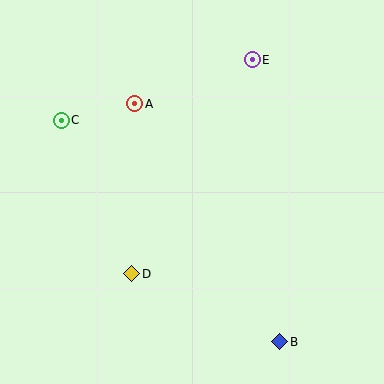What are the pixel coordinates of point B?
Point B is at (280, 342).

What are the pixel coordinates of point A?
Point A is at (135, 104).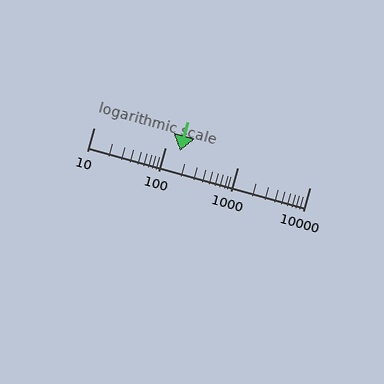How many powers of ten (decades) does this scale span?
The scale spans 3 decades, from 10 to 10000.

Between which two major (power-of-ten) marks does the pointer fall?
The pointer is between 100 and 1000.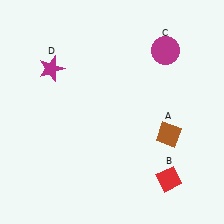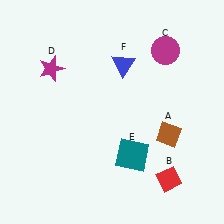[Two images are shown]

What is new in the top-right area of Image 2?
A blue triangle (F) was added in the top-right area of Image 2.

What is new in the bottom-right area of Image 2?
A teal square (E) was added in the bottom-right area of Image 2.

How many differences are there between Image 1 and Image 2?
There are 2 differences between the two images.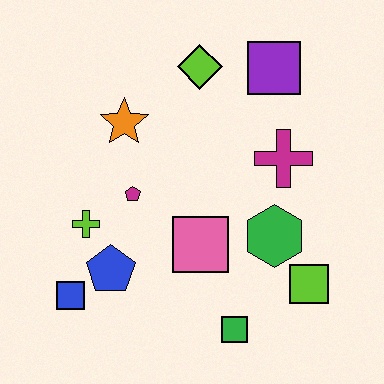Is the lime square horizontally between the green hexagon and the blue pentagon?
No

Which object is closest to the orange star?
The magenta pentagon is closest to the orange star.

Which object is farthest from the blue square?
The purple square is farthest from the blue square.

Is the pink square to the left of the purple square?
Yes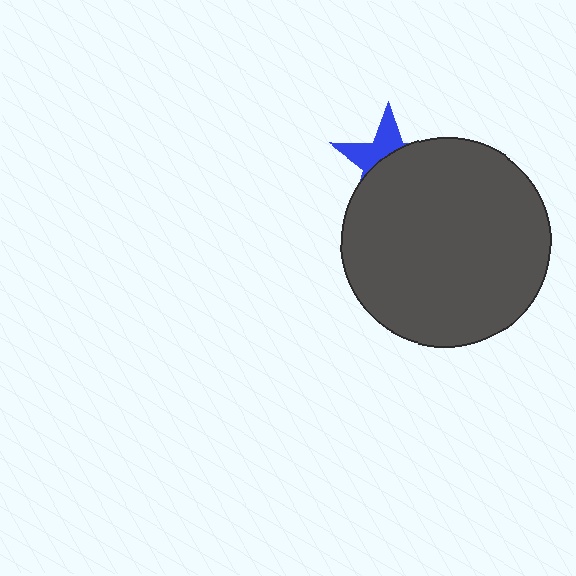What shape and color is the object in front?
The object in front is a dark gray circle.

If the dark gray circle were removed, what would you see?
You would see the complete blue star.